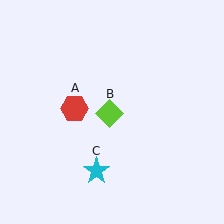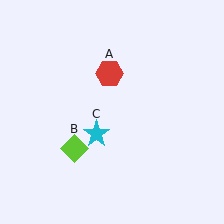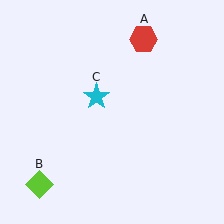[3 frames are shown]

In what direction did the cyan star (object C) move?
The cyan star (object C) moved up.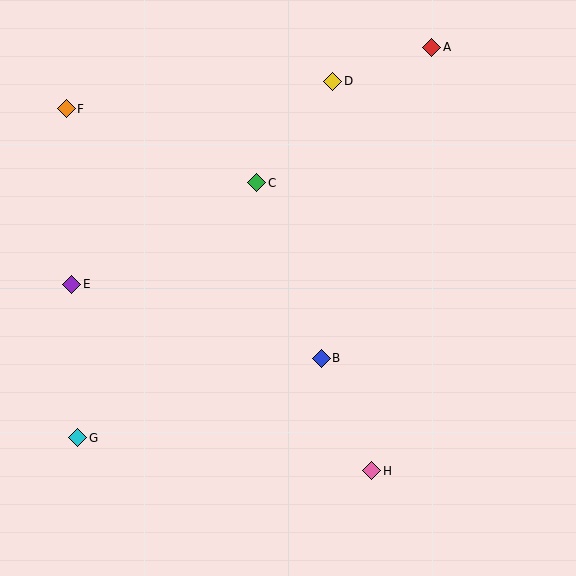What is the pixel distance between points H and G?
The distance between H and G is 296 pixels.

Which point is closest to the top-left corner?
Point F is closest to the top-left corner.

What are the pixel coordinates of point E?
Point E is at (72, 284).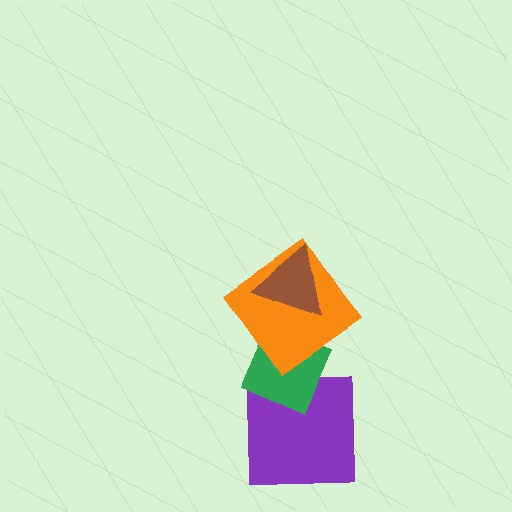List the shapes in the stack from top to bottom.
From top to bottom: the brown triangle, the orange diamond, the green diamond, the purple square.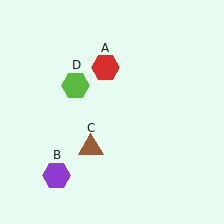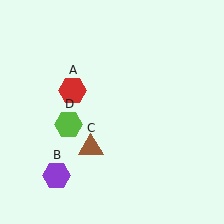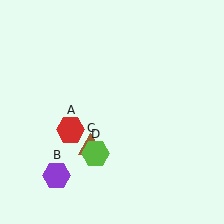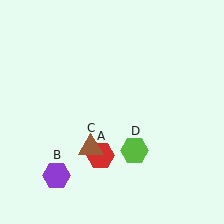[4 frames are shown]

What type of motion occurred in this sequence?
The red hexagon (object A), lime hexagon (object D) rotated counterclockwise around the center of the scene.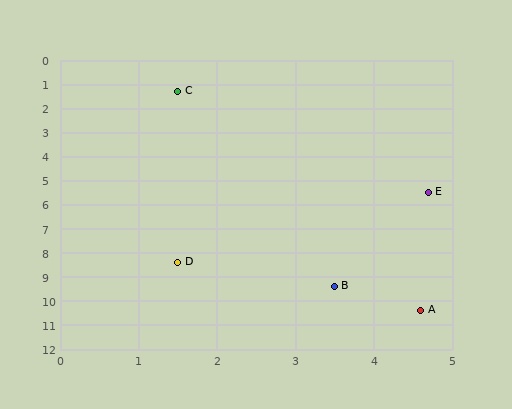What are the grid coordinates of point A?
Point A is at approximately (4.6, 10.4).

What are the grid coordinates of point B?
Point B is at approximately (3.5, 9.4).